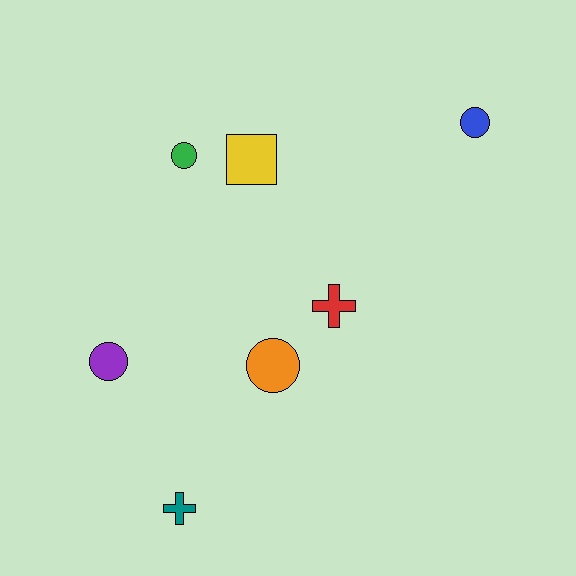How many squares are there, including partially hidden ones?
There is 1 square.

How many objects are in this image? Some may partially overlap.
There are 7 objects.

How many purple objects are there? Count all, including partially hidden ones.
There is 1 purple object.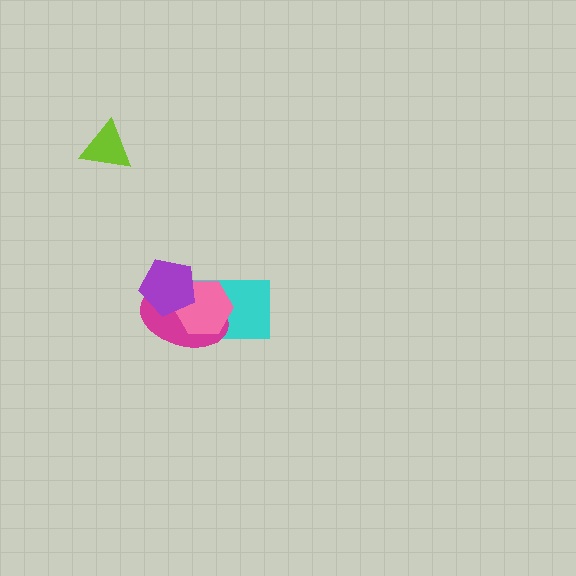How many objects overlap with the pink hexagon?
3 objects overlap with the pink hexagon.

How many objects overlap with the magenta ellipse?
3 objects overlap with the magenta ellipse.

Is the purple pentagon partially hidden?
No, no other shape covers it.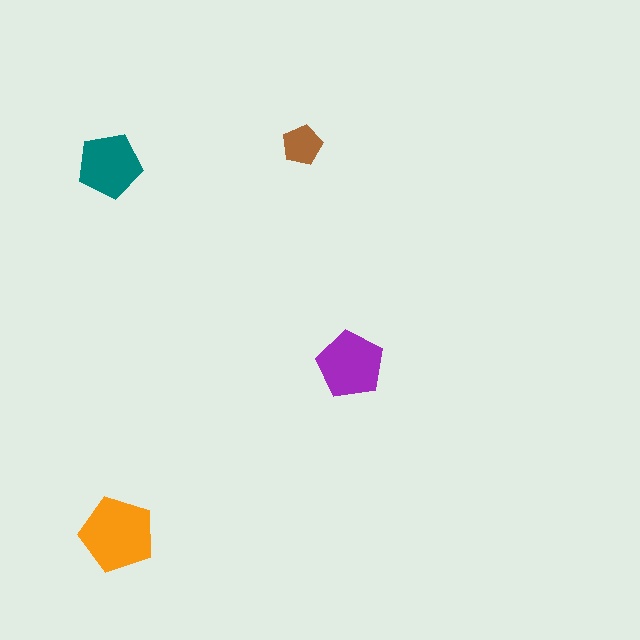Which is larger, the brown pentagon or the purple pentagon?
The purple one.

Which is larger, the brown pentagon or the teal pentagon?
The teal one.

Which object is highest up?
The brown pentagon is topmost.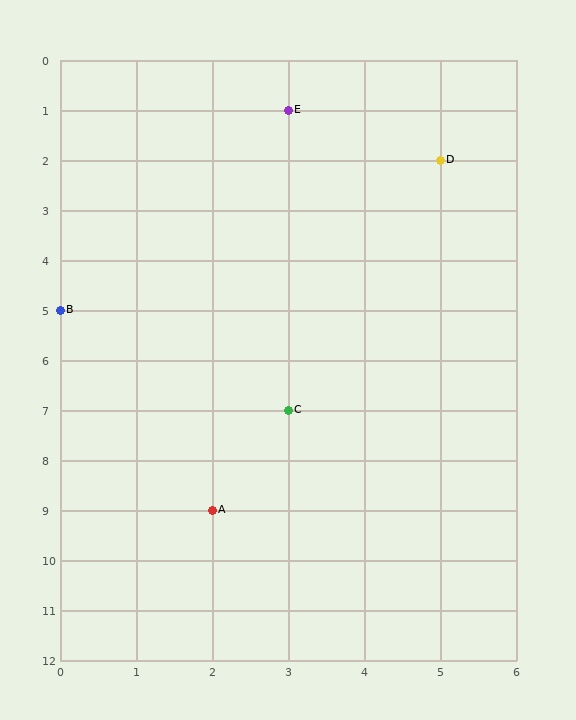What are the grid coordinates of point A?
Point A is at grid coordinates (2, 9).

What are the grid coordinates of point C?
Point C is at grid coordinates (3, 7).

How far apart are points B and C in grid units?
Points B and C are 3 columns and 2 rows apart (about 3.6 grid units diagonally).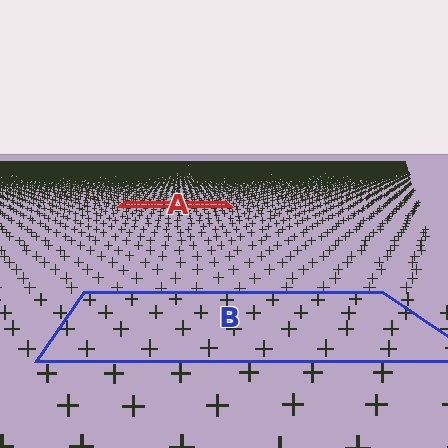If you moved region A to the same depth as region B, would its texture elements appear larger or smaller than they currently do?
They would appear larger. At a closer depth, the same texture elements are projected at a bigger on-screen size.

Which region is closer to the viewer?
Region B is closer. The texture elements there are larger and more spread out.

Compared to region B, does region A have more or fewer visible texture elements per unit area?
Region A has more texture elements per unit area — they are packed more densely because it is farther away.